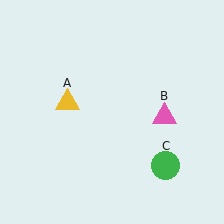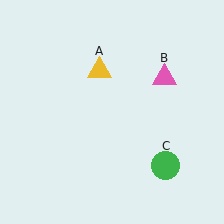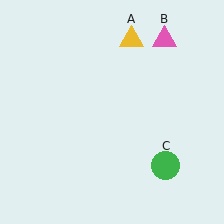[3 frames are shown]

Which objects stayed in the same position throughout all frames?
Green circle (object C) remained stationary.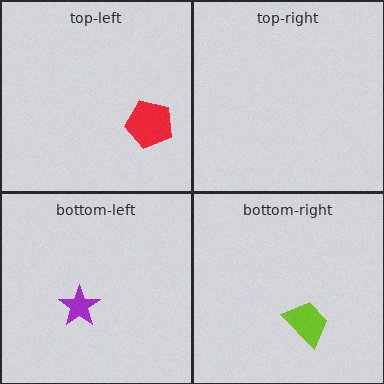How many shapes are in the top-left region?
1.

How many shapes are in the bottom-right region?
1.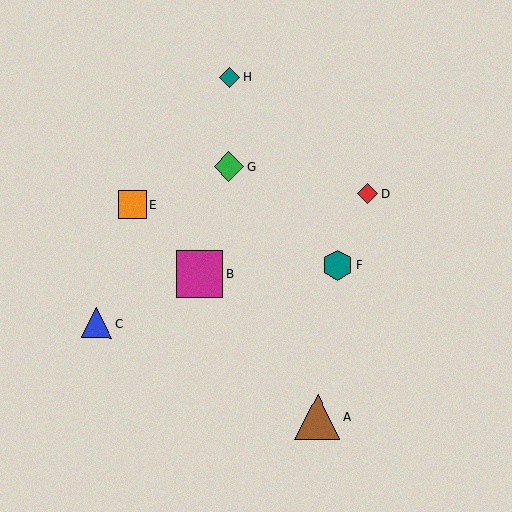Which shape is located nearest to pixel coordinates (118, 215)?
The orange square (labeled E) at (132, 204) is nearest to that location.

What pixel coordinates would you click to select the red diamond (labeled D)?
Click at (368, 194) to select the red diamond D.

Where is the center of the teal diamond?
The center of the teal diamond is at (229, 77).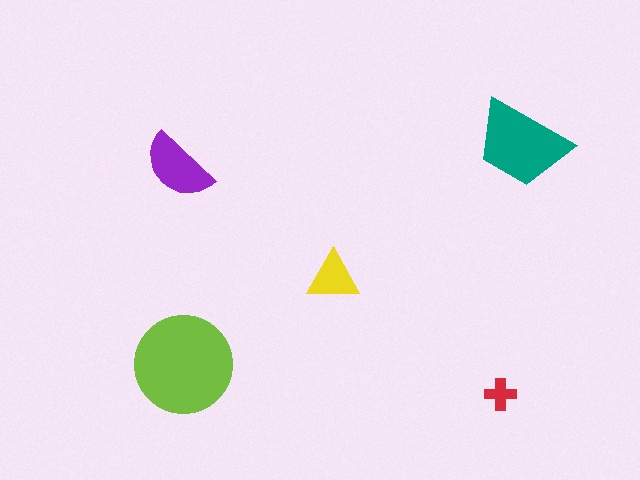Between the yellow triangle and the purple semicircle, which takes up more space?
The purple semicircle.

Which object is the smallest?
The red cross.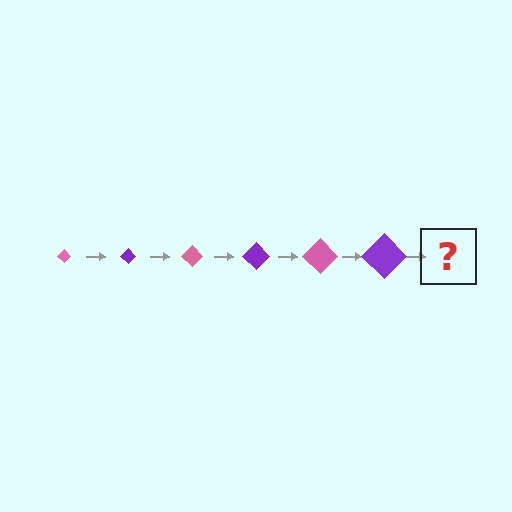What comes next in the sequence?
The next element should be a pink diamond, larger than the previous one.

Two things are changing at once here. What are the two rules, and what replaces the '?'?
The two rules are that the diamond grows larger each step and the color cycles through pink and purple. The '?' should be a pink diamond, larger than the previous one.